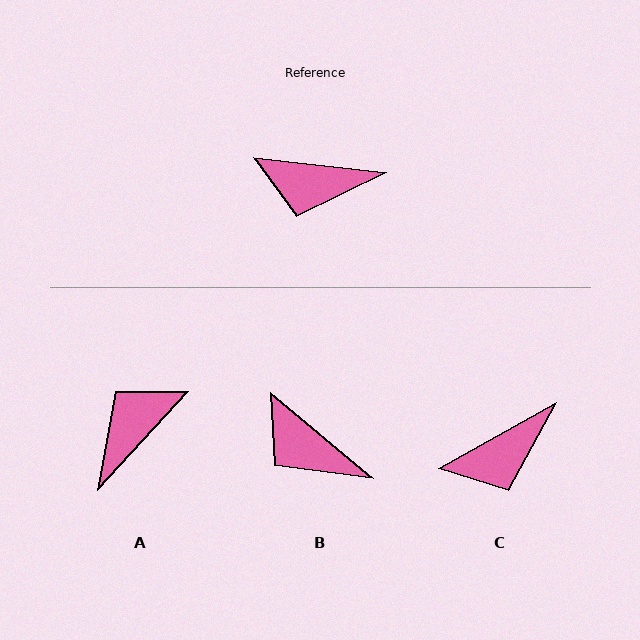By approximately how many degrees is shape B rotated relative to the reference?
Approximately 33 degrees clockwise.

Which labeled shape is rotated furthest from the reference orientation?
A, about 126 degrees away.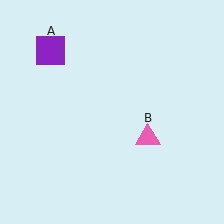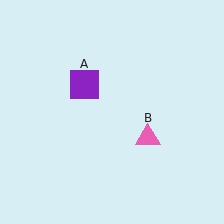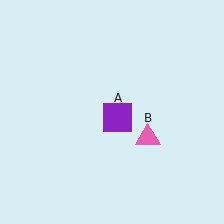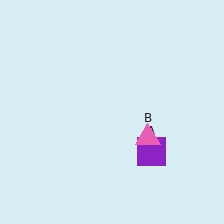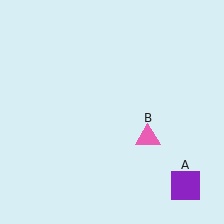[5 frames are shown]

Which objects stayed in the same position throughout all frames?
Pink triangle (object B) remained stationary.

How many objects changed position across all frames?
1 object changed position: purple square (object A).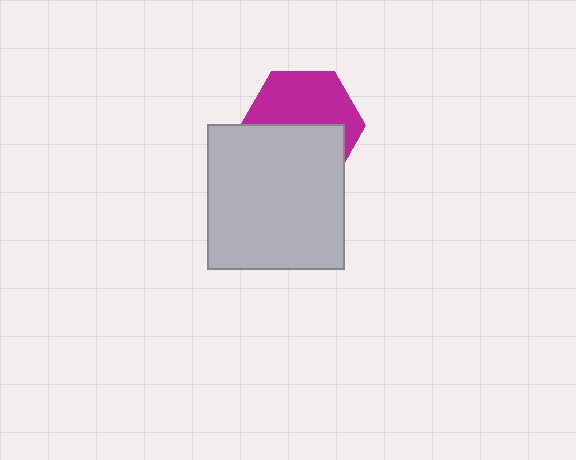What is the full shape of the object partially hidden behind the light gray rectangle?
The partially hidden object is a magenta hexagon.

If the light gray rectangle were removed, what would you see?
You would see the complete magenta hexagon.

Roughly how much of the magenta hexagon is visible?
About half of it is visible (roughly 51%).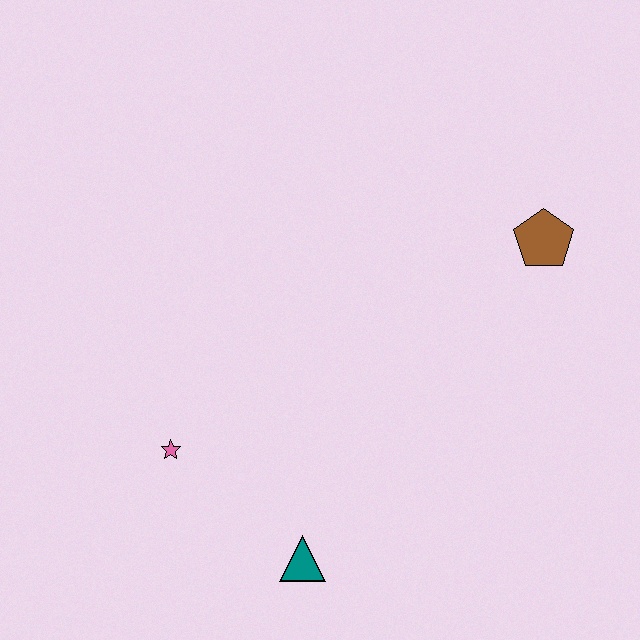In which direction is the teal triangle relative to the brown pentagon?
The teal triangle is below the brown pentagon.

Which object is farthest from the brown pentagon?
The pink star is farthest from the brown pentagon.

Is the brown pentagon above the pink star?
Yes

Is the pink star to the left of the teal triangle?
Yes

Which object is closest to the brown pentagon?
The teal triangle is closest to the brown pentagon.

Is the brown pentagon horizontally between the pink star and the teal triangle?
No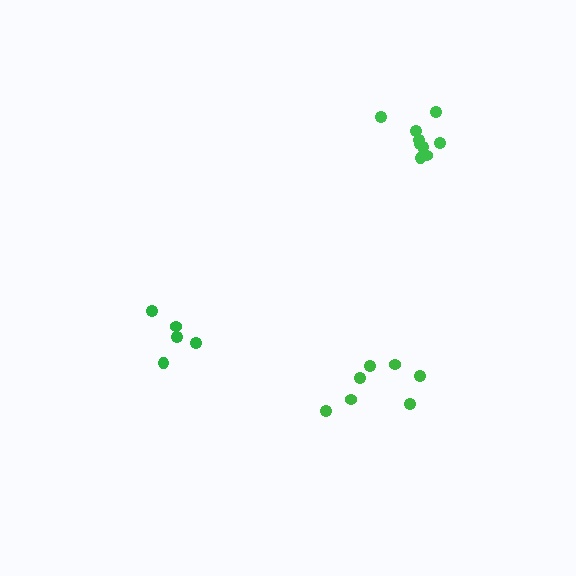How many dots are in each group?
Group 1: 7 dots, Group 2: 9 dots, Group 3: 5 dots (21 total).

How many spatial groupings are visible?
There are 3 spatial groupings.